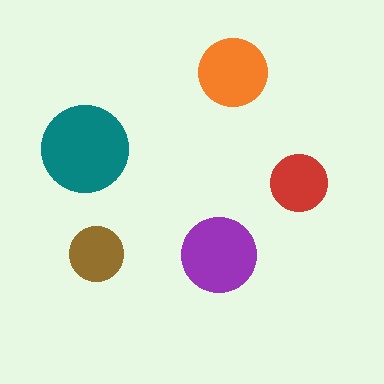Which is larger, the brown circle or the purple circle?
The purple one.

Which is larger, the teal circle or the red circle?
The teal one.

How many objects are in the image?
There are 5 objects in the image.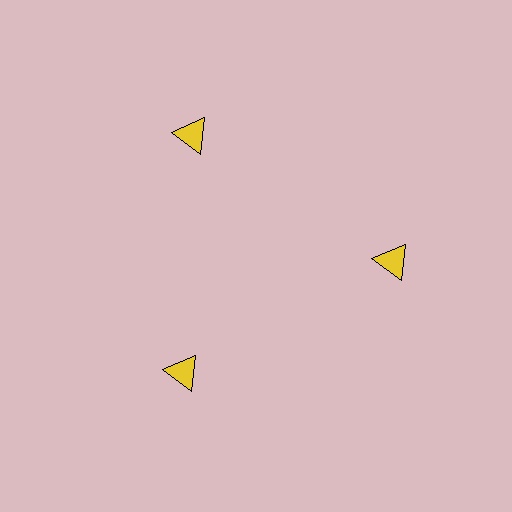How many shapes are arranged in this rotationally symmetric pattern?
There are 3 shapes, arranged in 3 groups of 1.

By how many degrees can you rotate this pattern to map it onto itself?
The pattern maps onto itself every 120 degrees of rotation.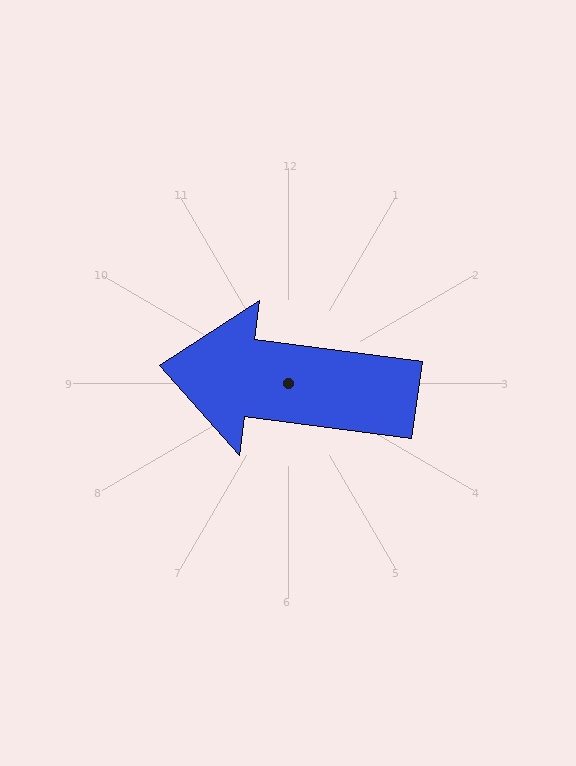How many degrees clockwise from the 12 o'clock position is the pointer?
Approximately 278 degrees.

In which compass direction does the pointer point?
West.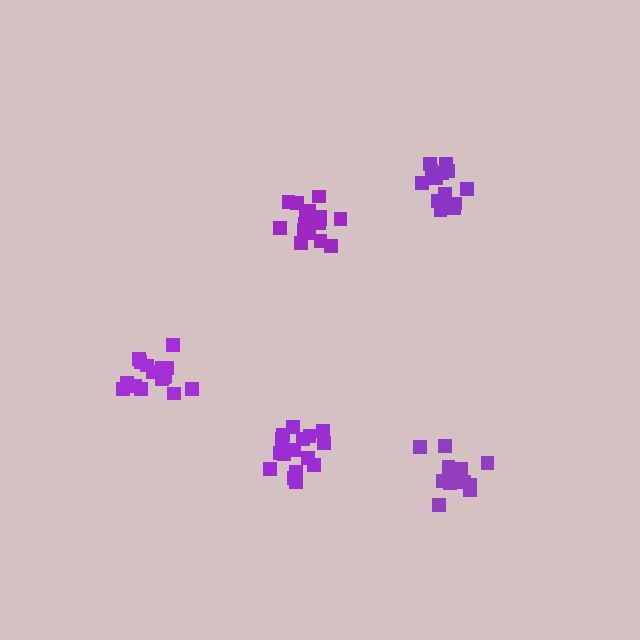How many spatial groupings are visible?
There are 5 spatial groupings.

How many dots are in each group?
Group 1: 16 dots, Group 2: 15 dots, Group 3: 17 dots, Group 4: 14 dots, Group 5: 17 dots (79 total).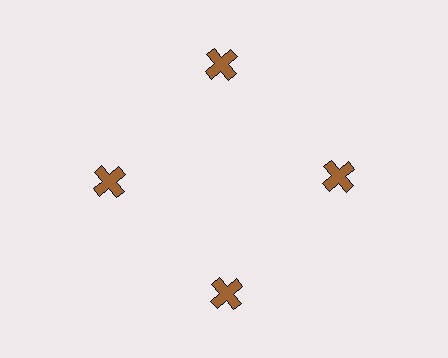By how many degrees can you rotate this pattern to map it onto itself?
The pattern maps onto itself every 90 degrees of rotation.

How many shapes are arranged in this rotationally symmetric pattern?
There are 4 shapes, arranged in 4 groups of 1.